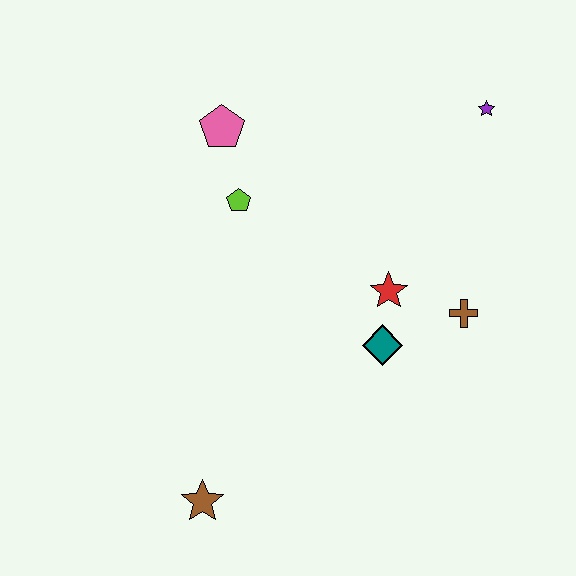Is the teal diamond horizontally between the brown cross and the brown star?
Yes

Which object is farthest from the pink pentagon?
The brown star is farthest from the pink pentagon.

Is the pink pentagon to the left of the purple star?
Yes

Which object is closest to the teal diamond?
The red star is closest to the teal diamond.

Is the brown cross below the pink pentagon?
Yes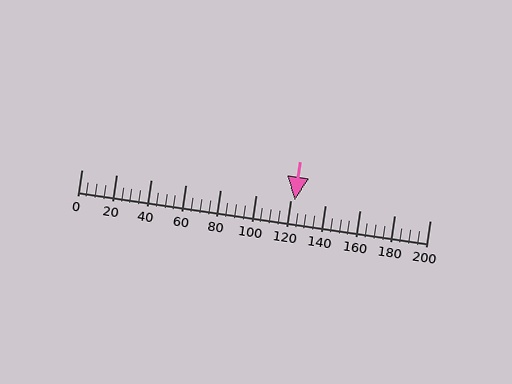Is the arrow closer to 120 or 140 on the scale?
The arrow is closer to 120.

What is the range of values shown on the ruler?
The ruler shows values from 0 to 200.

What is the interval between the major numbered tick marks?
The major tick marks are spaced 20 units apart.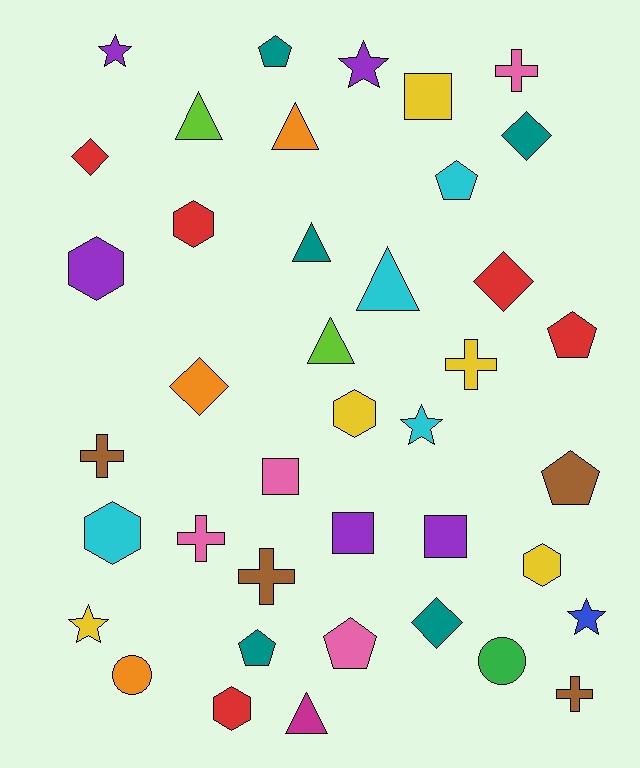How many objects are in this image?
There are 40 objects.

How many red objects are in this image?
There are 5 red objects.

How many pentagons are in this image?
There are 6 pentagons.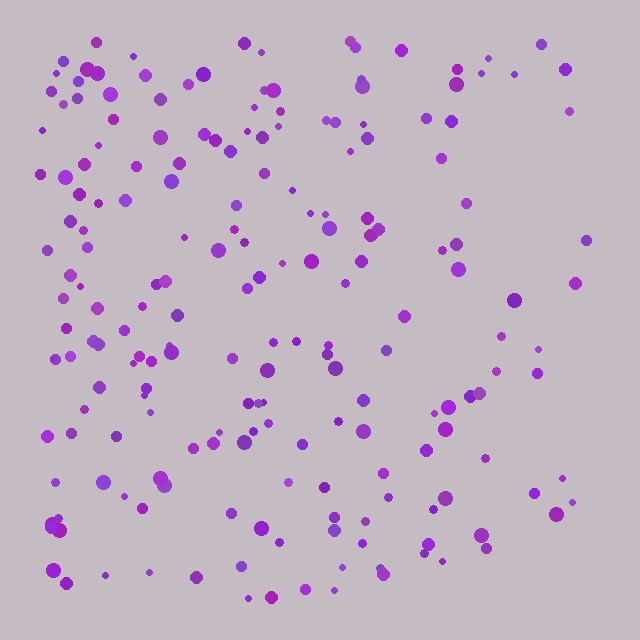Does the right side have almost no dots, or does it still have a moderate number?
Still a moderate number, just noticeably fewer than the left.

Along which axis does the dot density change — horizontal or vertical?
Horizontal.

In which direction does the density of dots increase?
From right to left, with the left side densest.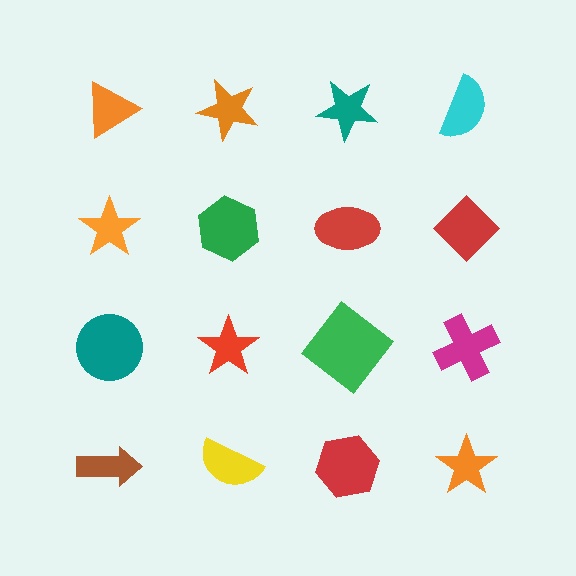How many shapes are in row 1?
4 shapes.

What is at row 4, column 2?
A yellow semicircle.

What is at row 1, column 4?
A cyan semicircle.